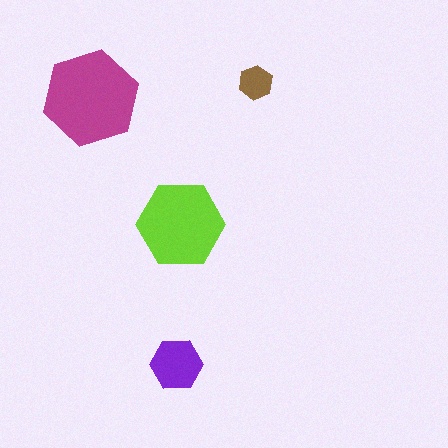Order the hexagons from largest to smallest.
the magenta one, the lime one, the purple one, the brown one.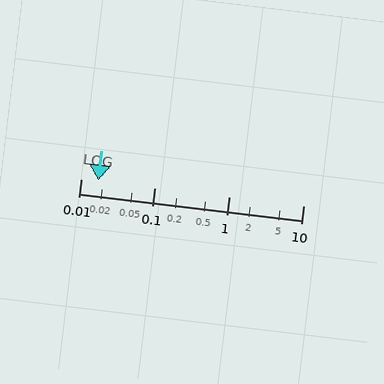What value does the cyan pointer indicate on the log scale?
The pointer indicates approximately 0.017.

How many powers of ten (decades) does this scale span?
The scale spans 3 decades, from 0.01 to 10.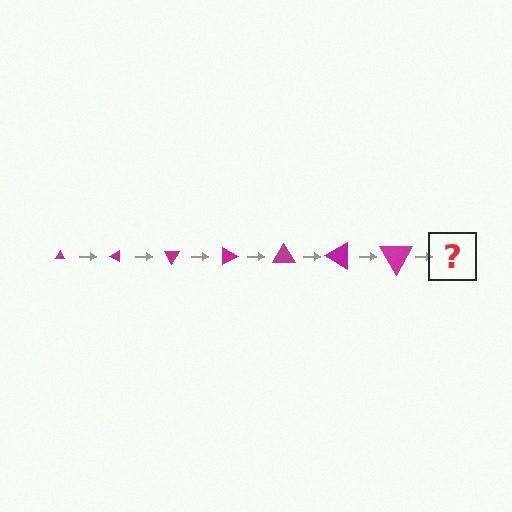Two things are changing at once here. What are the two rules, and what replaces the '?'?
The two rules are that the triangle grows larger each step and it rotates 30 degrees each step. The '?' should be a triangle, larger than the previous one and rotated 210 degrees from the start.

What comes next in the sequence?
The next element should be a triangle, larger than the previous one and rotated 210 degrees from the start.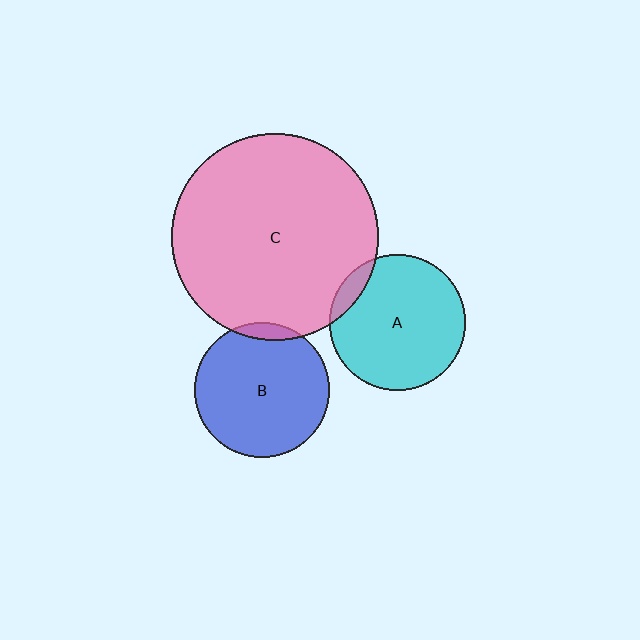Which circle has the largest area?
Circle C (pink).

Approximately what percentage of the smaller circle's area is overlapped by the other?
Approximately 5%.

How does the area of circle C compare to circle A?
Approximately 2.3 times.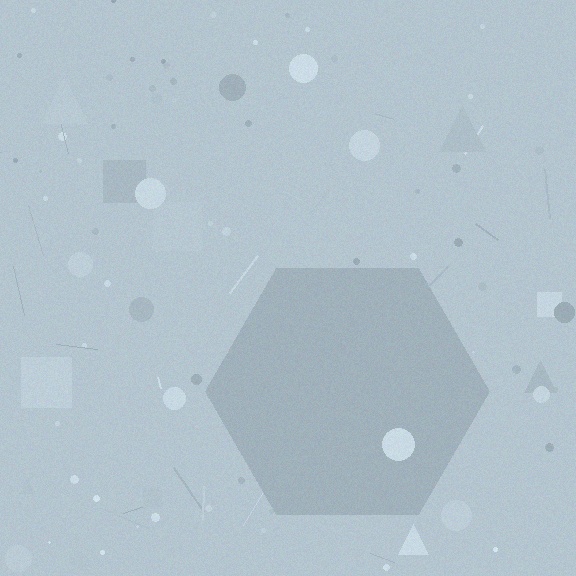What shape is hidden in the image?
A hexagon is hidden in the image.